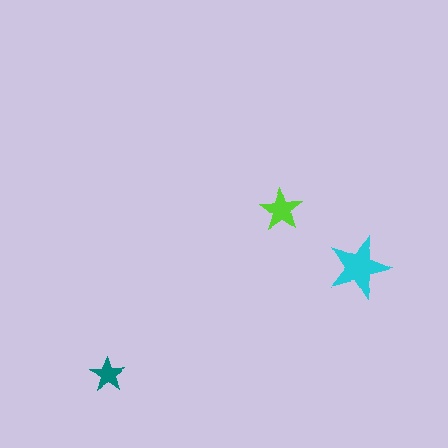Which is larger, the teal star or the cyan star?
The cyan one.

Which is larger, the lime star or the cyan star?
The cyan one.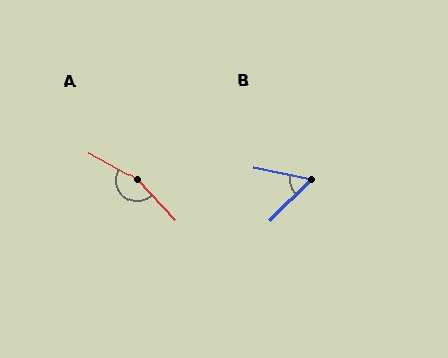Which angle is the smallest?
B, at approximately 57 degrees.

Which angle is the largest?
A, at approximately 161 degrees.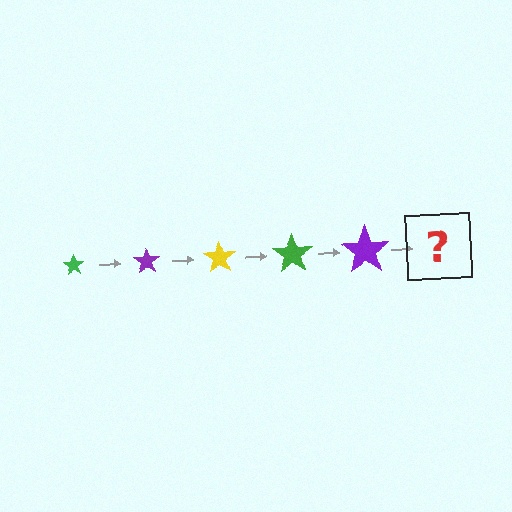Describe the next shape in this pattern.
It should be a yellow star, larger than the previous one.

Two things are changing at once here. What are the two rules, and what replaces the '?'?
The two rules are that the star grows larger each step and the color cycles through green, purple, and yellow. The '?' should be a yellow star, larger than the previous one.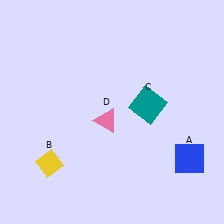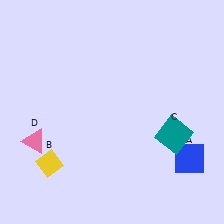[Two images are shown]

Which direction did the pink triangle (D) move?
The pink triangle (D) moved left.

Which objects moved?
The objects that moved are: the teal square (C), the pink triangle (D).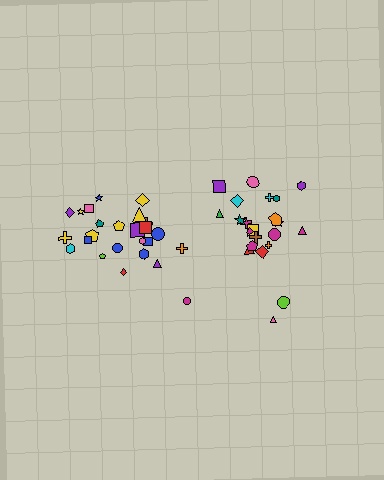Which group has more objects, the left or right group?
The left group.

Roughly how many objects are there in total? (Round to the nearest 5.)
Roughly 45 objects in total.